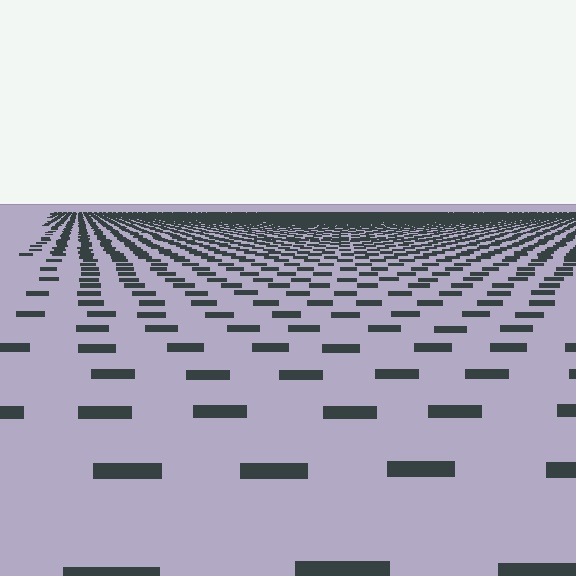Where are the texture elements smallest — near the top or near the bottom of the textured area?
Near the top.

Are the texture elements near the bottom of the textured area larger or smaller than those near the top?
Larger. Near the bottom, elements are closer to the viewer and appear at a bigger on-screen size.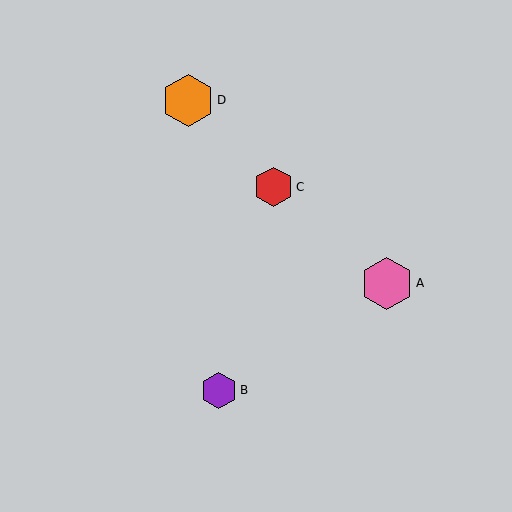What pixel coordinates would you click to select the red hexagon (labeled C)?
Click at (273, 187) to select the red hexagon C.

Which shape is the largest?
The pink hexagon (labeled A) is the largest.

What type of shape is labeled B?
Shape B is a purple hexagon.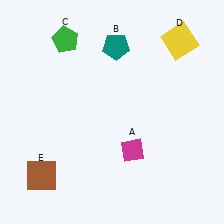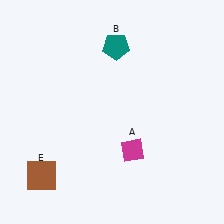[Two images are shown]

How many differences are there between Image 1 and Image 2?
There are 2 differences between the two images.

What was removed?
The yellow square (D), the green pentagon (C) were removed in Image 2.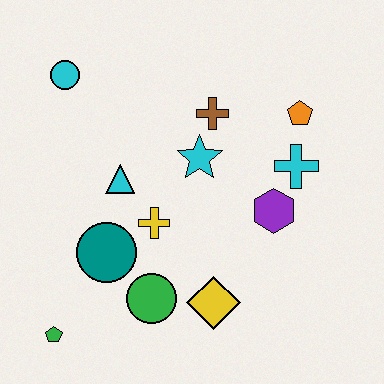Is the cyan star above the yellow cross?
Yes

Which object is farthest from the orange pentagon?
The green pentagon is farthest from the orange pentagon.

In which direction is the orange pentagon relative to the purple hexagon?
The orange pentagon is above the purple hexagon.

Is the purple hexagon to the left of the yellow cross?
No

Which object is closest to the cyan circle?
The cyan triangle is closest to the cyan circle.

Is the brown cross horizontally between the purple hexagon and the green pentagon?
Yes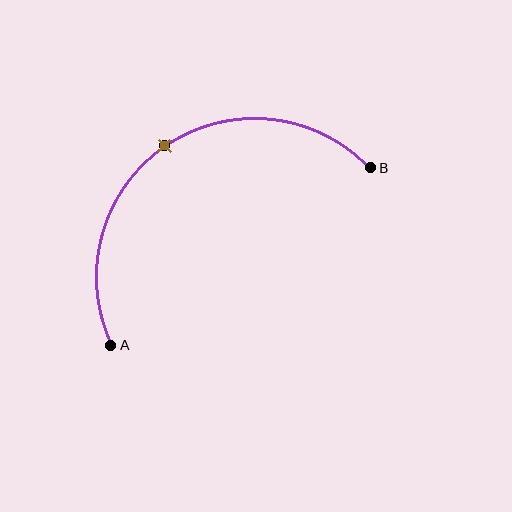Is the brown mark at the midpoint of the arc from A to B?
Yes. The brown mark lies on the arc at equal arc-length from both A and B — it is the arc midpoint.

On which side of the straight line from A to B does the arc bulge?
The arc bulges above and to the left of the straight line connecting A and B.